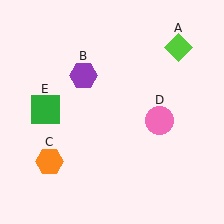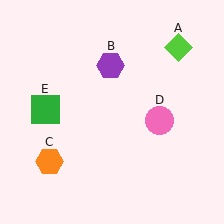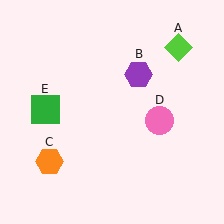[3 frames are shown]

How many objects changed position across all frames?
1 object changed position: purple hexagon (object B).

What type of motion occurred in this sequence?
The purple hexagon (object B) rotated clockwise around the center of the scene.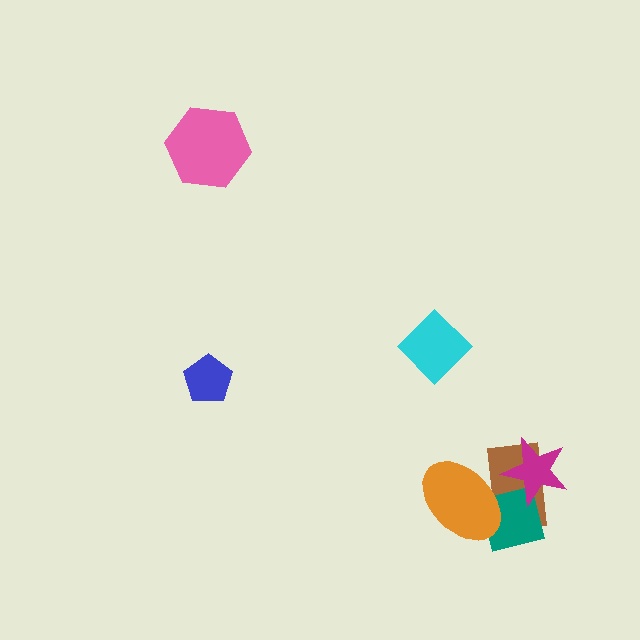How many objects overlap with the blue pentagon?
0 objects overlap with the blue pentagon.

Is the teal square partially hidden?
Yes, it is partially covered by another shape.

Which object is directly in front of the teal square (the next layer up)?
The magenta star is directly in front of the teal square.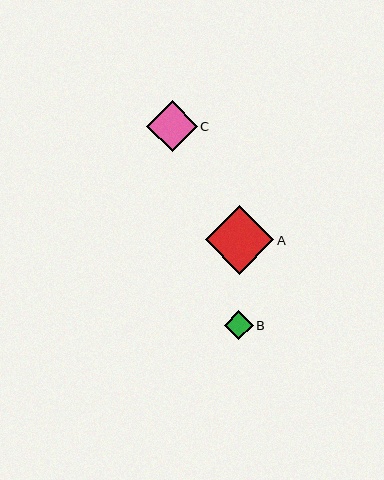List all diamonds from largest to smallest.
From largest to smallest: A, C, B.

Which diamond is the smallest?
Diamond B is the smallest with a size of approximately 29 pixels.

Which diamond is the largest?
Diamond A is the largest with a size of approximately 69 pixels.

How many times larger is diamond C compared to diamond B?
Diamond C is approximately 1.7 times the size of diamond B.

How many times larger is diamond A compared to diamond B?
Diamond A is approximately 2.4 times the size of diamond B.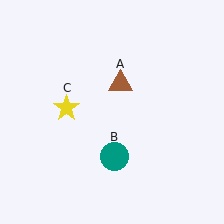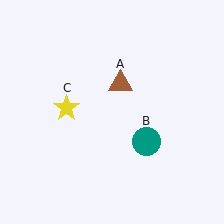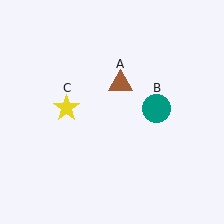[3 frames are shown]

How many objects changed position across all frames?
1 object changed position: teal circle (object B).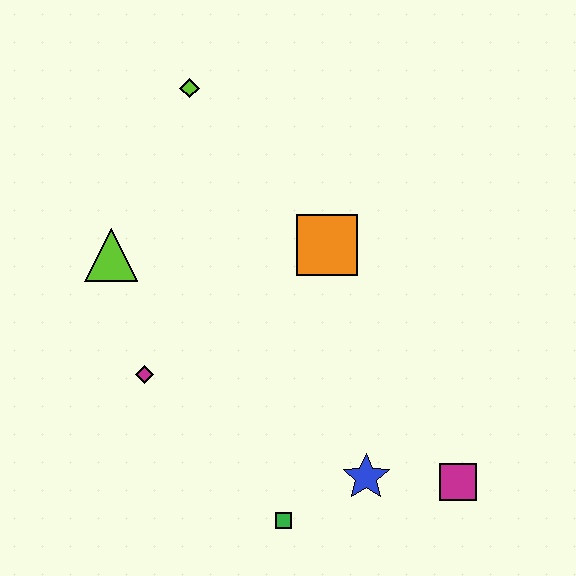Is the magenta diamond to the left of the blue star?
Yes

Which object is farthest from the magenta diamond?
The magenta square is farthest from the magenta diamond.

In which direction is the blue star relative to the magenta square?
The blue star is to the left of the magenta square.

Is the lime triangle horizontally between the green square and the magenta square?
No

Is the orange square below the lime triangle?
No